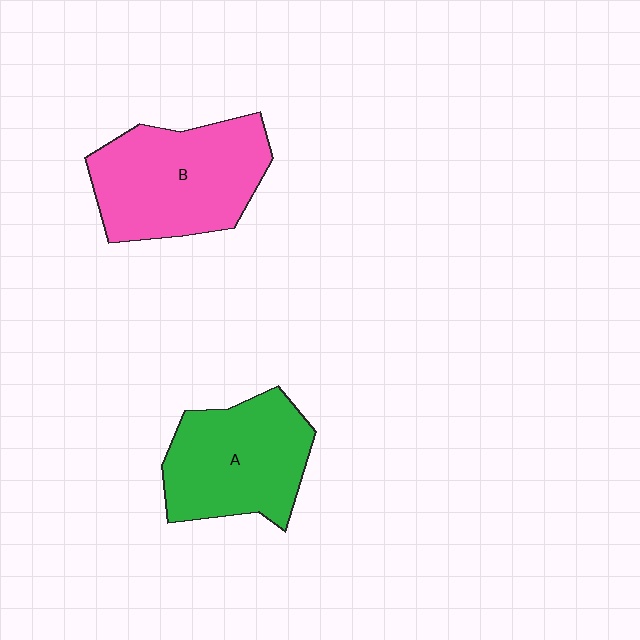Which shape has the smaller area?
Shape A (green).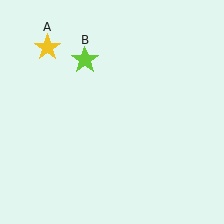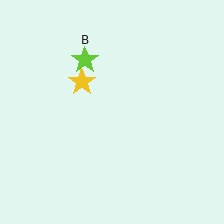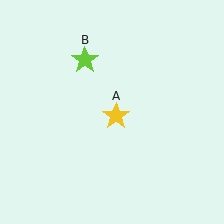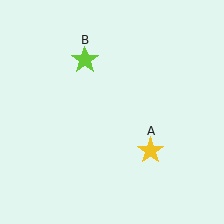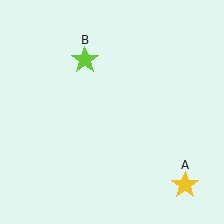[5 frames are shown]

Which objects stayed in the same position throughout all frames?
Lime star (object B) remained stationary.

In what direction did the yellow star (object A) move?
The yellow star (object A) moved down and to the right.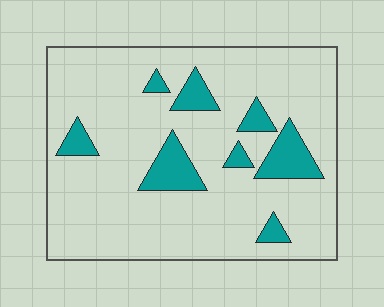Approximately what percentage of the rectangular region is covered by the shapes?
Approximately 15%.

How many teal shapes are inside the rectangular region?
8.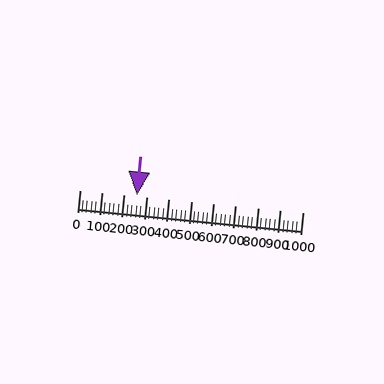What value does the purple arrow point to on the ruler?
The purple arrow points to approximately 259.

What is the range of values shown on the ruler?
The ruler shows values from 0 to 1000.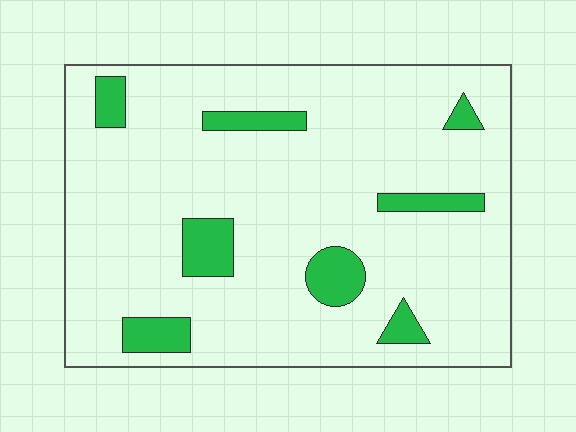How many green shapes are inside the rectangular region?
8.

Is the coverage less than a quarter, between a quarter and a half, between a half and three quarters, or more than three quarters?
Less than a quarter.